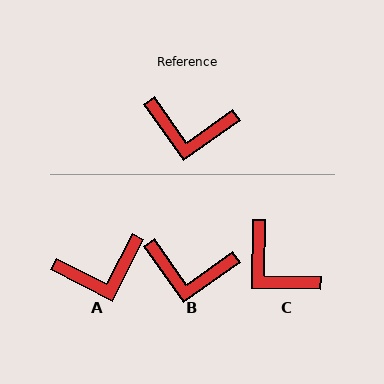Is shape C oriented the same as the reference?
No, it is off by about 36 degrees.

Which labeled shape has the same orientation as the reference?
B.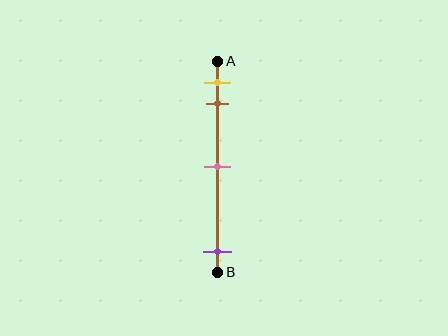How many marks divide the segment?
There are 4 marks dividing the segment.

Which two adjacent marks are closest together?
The yellow and brown marks are the closest adjacent pair.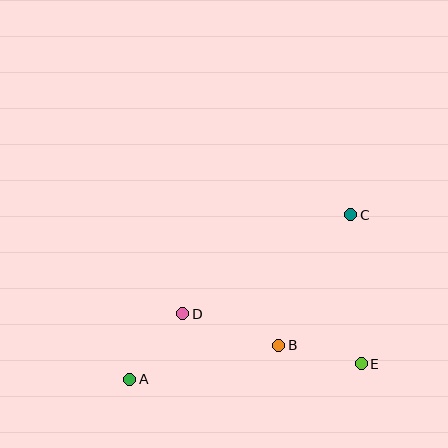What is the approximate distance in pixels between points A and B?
The distance between A and B is approximately 153 pixels.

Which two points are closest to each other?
Points A and D are closest to each other.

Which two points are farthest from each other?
Points A and C are farthest from each other.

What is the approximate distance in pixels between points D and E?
The distance between D and E is approximately 185 pixels.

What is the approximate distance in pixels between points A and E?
The distance between A and E is approximately 232 pixels.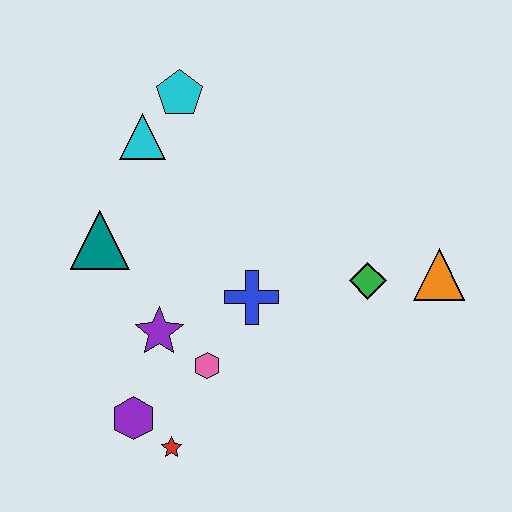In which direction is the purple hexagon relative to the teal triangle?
The purple hexagon is below the teal triangle.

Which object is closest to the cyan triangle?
The cyan pentagon is closest to the cyan triangle.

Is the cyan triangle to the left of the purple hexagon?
No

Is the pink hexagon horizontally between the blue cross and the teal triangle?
Yes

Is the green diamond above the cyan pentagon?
No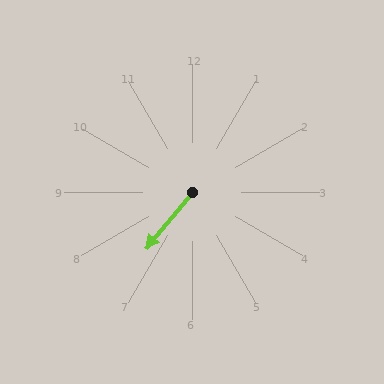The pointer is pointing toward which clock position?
Roughly 7 o'clock.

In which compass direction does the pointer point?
Southwest.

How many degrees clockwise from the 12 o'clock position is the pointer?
Approximately 220 degrees.